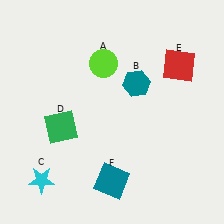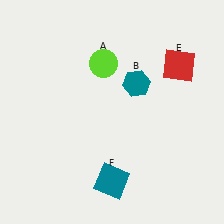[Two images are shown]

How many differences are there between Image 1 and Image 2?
There are 2 differences between the two images.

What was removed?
The green square (D), the cyan star (C) were removed in Image 2.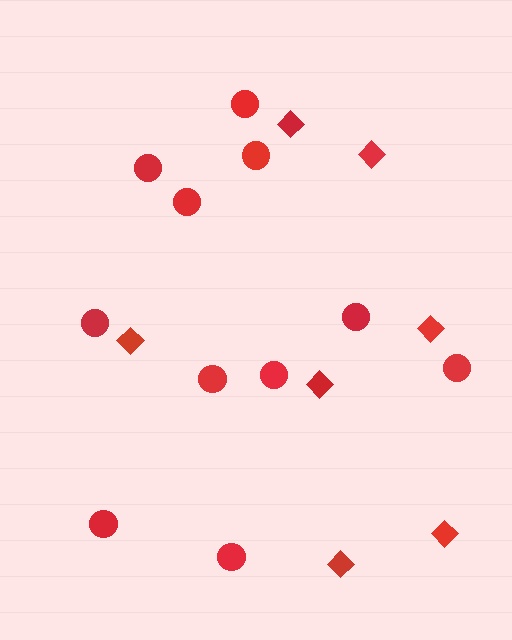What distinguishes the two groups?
There are 2 groups: one group of diamonds (7) and one group of circles (11).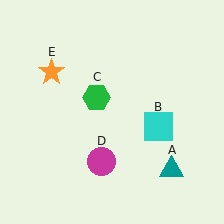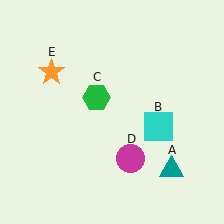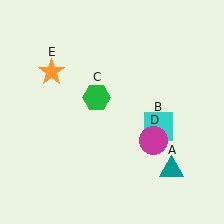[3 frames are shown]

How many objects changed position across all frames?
1 object changed position: magenta circle (object D).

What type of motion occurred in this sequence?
The magenta circle (object D) rotated counterclockwise around the center of the scene.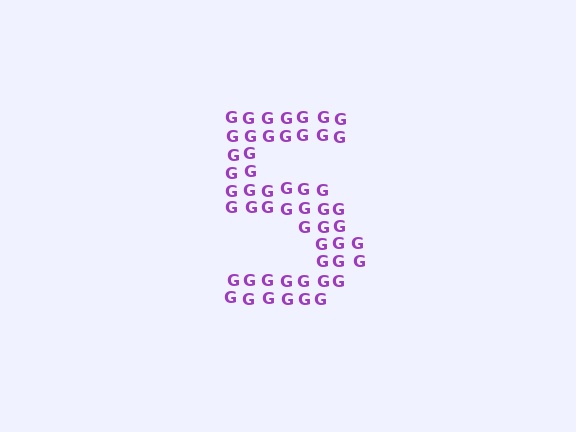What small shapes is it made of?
It is made of small letter G's.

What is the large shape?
The large shape is the digit 5.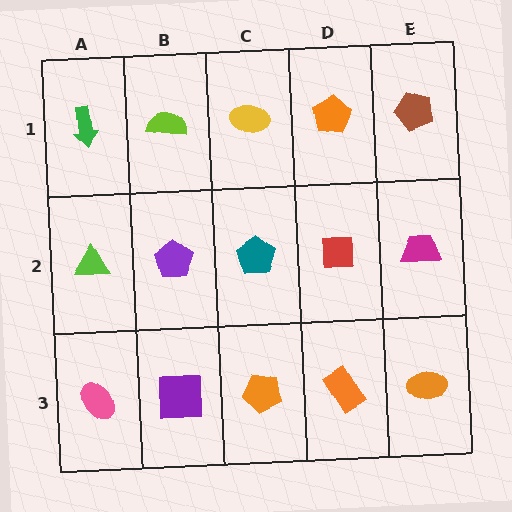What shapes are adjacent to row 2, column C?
A yellow ellipse (row 1, column C), an orange pentagon (row 3, column C), a purple pentagon (row 2, column B), a red square (row 2, column D).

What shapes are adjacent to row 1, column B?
A purple pentagon (row 2, column B), a green arrow (row 1, column A), a yellow ellipse (row 1, column C).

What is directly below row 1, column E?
A magenta trapezoid.